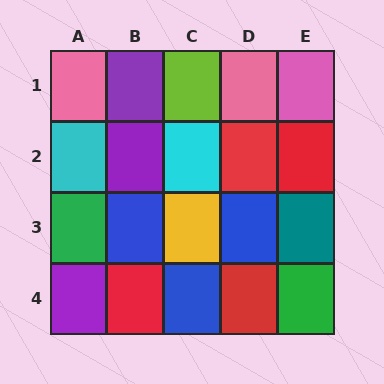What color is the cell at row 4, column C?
Blue.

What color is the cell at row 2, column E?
Red.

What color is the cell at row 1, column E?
Pink.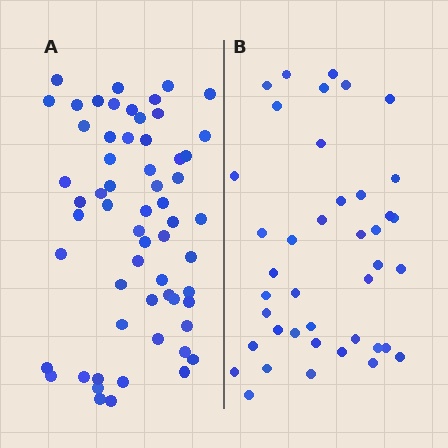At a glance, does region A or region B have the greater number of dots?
Region A (the left region) has more dots.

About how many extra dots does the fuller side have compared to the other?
Region A has approximately 20 more dots than region B.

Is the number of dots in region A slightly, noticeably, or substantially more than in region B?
Region A has substantially more. The ratio is roughly 1.5 to 1.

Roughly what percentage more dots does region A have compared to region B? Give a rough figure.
About 45% more.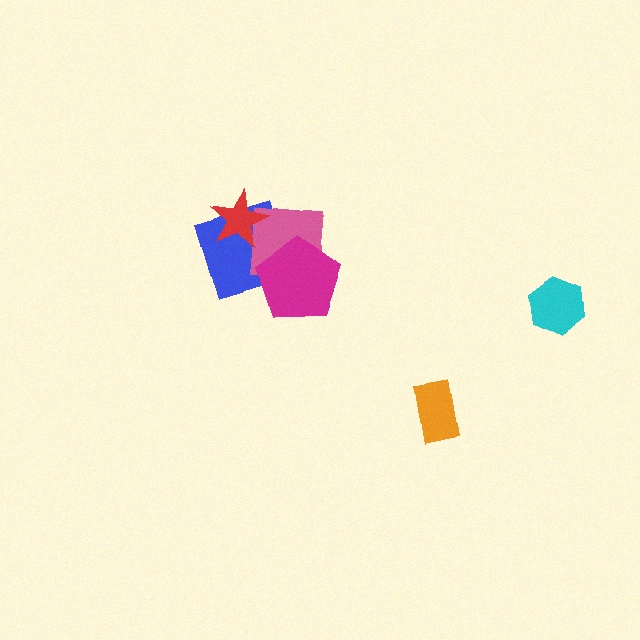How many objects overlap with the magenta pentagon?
2 objects overlap with the magenta pentagon.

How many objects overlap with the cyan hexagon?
0 objects overlap with the cyan hexagon.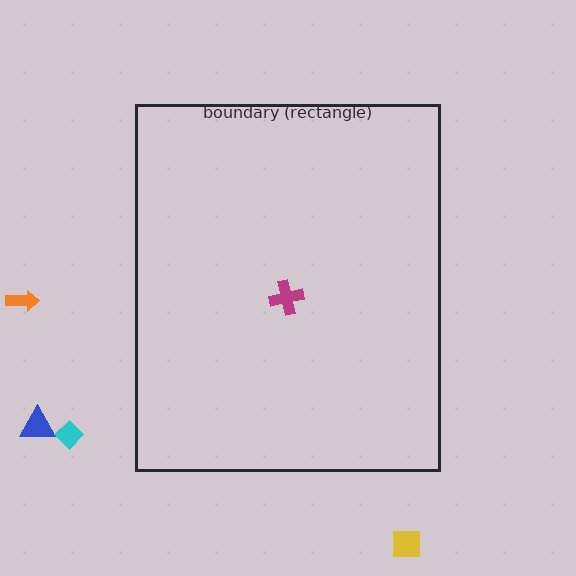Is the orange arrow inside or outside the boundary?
Outside.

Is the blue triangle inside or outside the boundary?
Outside.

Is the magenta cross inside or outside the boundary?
Inside.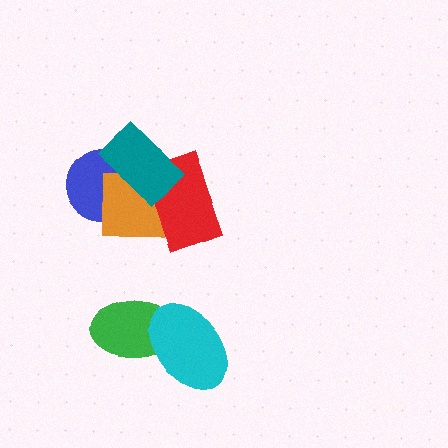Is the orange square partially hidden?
Yes, it is partially covered by another shape.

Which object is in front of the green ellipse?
The cyan ellipse is in front of the green ellipse.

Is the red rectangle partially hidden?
Yes, it is partially covered by another shape.